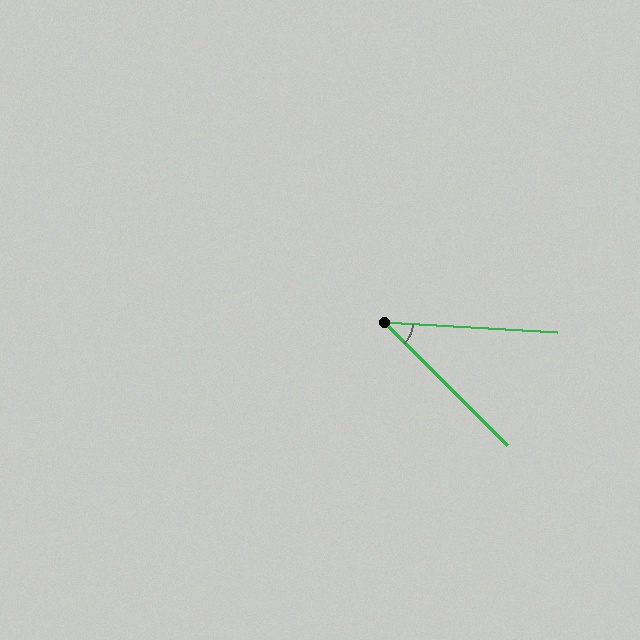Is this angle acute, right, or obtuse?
It is acute.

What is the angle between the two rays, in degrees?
Approximately 41 degrees.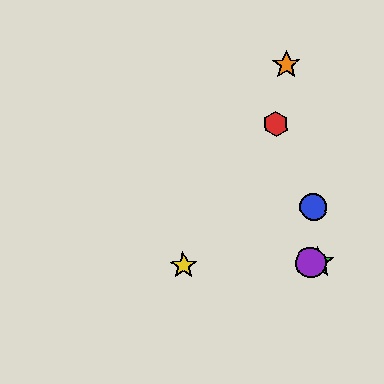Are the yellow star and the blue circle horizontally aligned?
No, the yellow star is at y≈266 and the blue circle is at y≈207.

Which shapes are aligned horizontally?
The green star, the yellow star, the purple circle are aligned horizontally.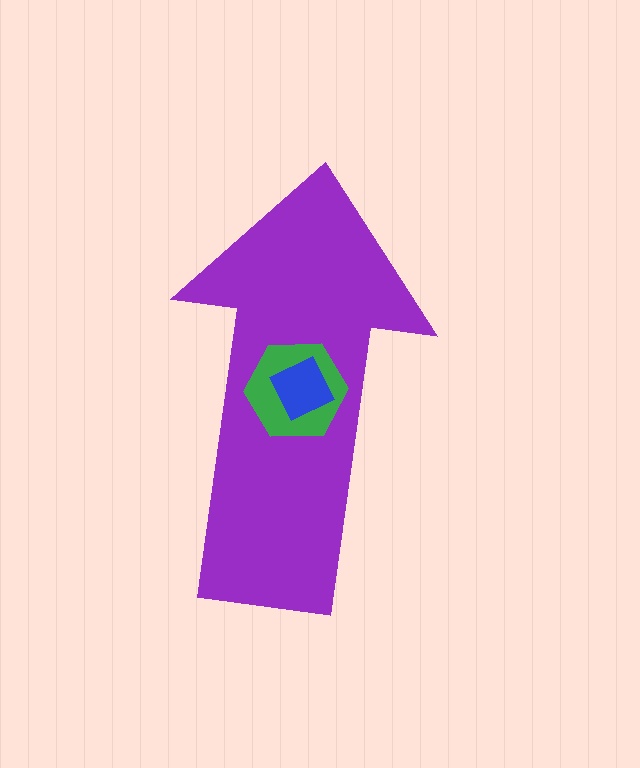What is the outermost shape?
The purple arrow.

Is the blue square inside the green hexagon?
Yes.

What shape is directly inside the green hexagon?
The blue square.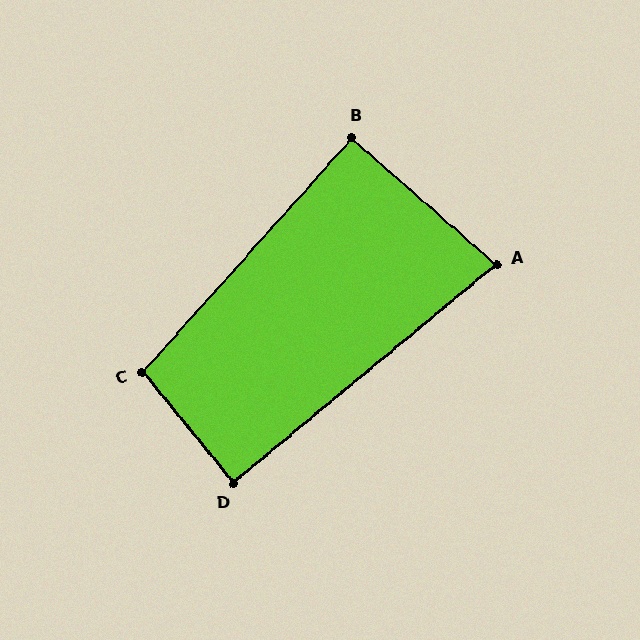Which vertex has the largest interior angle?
C, at approximately 99 degrees.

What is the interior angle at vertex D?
Approximately 89 degrees (approximately right).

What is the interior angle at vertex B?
Approximately 91 degrees (approximately right).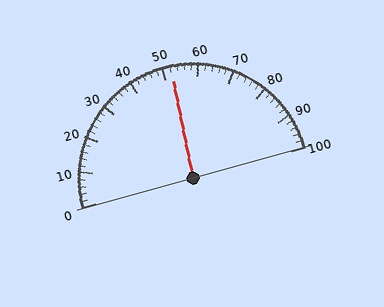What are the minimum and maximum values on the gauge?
The gauge ranges from 0 to 100.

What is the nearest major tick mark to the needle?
The nearest major tick mark is 50.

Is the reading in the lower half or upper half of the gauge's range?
The reading is in the upper half of the range (0 to 100).